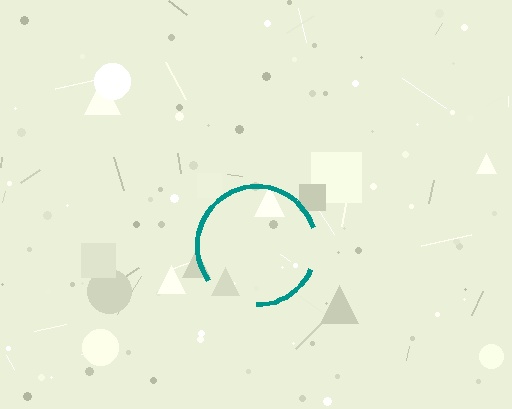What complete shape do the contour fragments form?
The contour fragments form a circle.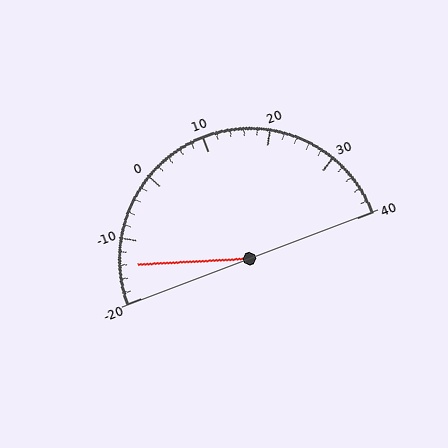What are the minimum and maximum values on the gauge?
The gauge ranges from -20 to 40.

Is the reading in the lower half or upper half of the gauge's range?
The reading is in the lower half of the range (-20 to 40).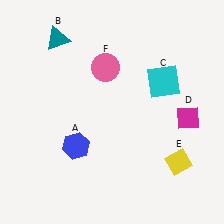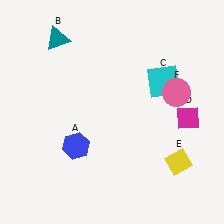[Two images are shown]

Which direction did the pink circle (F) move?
The pink circle (F) moved right.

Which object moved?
The pink circle (F) moved right.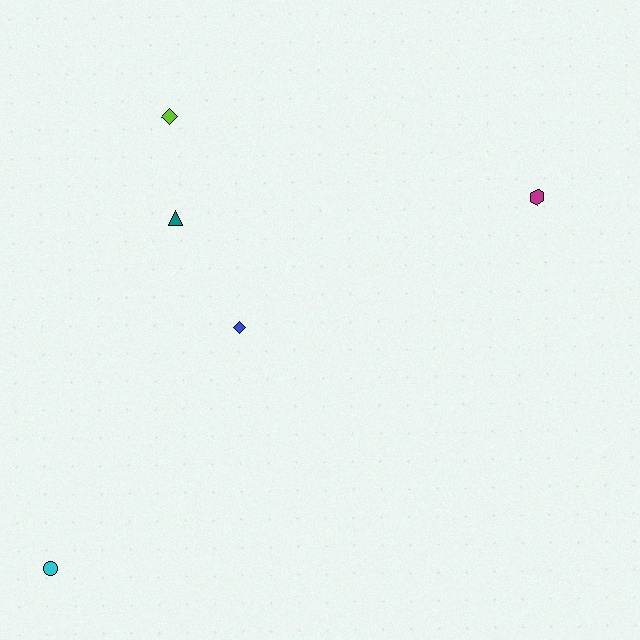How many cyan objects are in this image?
There is 1 cyan object.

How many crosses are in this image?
There are no crosses.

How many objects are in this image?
There are 5 objects.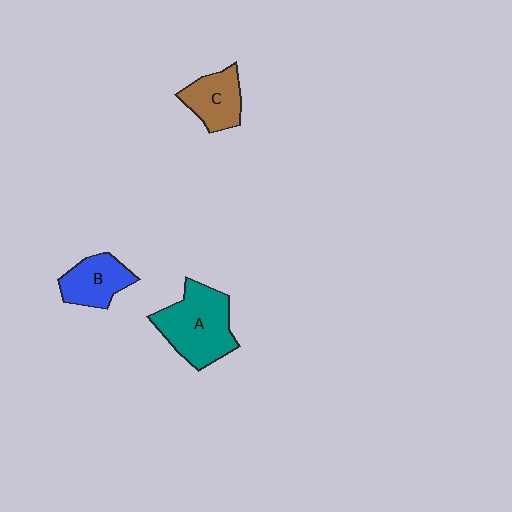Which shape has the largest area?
Shape A (teal).